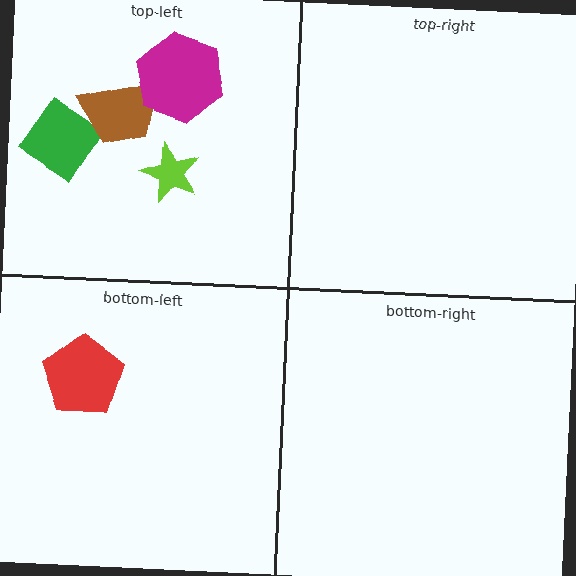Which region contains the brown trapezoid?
The top-left region.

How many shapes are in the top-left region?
4.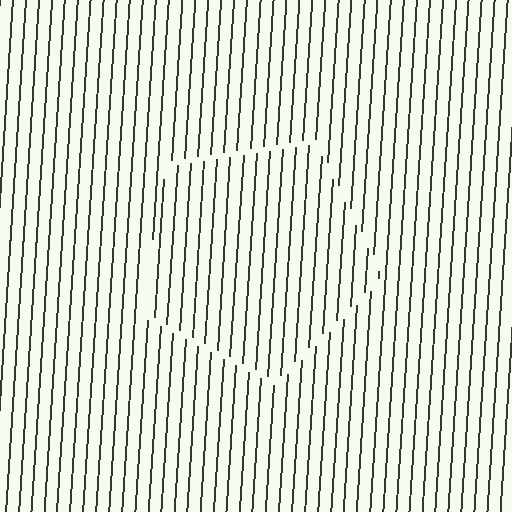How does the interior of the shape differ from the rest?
The interior of the shape contains the same grating, shifted by half a period — the contour is defined by the phase discontinuity where line-ends from the inner and outer gratings abut.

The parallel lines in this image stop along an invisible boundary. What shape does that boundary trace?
An illusory pentagon. The interior of the shape contains the same grating, shifted by half a period — the contour is defined by the phase discontinuity where line-ends from the inner and outer gratings abut.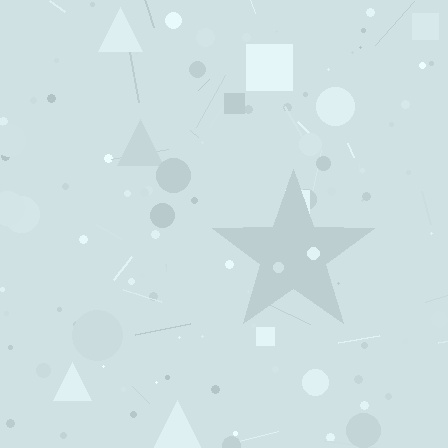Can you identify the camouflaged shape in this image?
The camouflaged shape is a star.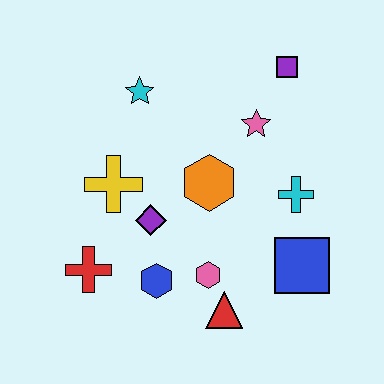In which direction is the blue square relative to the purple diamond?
The blue square is to the right of the purple diamond.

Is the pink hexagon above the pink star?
No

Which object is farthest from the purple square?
The red cross is farthest from the purple square.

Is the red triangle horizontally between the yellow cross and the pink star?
Yes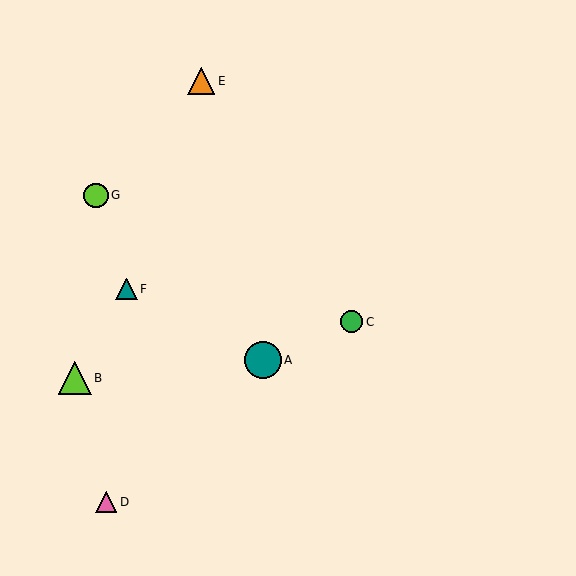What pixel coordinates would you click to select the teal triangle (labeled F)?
Click at (126, 289) to select the teal triangle F.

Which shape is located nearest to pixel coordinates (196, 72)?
The orange triangle (labeled E) at (201, 81) is nearest to that location.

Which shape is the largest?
The teal circle (labeled A) is the largest.